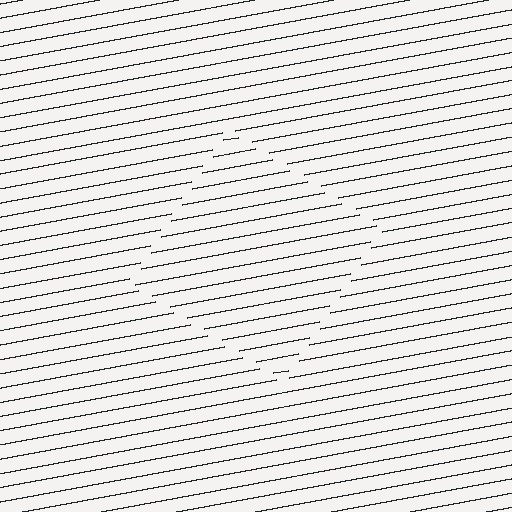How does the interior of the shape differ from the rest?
The interior of the shape contains the same grating, shifted by half a period — the contour is defined by the phase discontinuity where line-ends from the inner and outer gratings abut.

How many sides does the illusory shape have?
4 sides — the line-ends trace a square.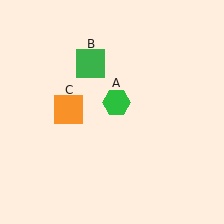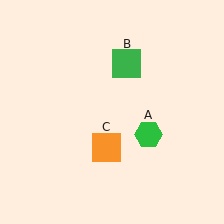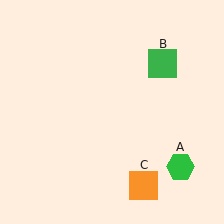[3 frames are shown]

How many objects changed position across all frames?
3 objects changed position: green hexagon (object A), green square (object B), orange square (object C).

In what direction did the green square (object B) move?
The green square (object B) moved right.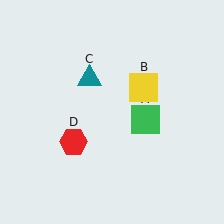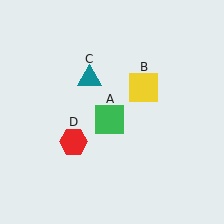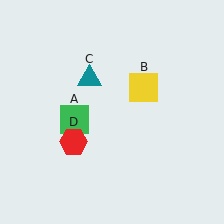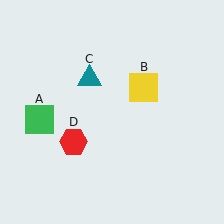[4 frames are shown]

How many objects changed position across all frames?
1 object changed position: green square (object A).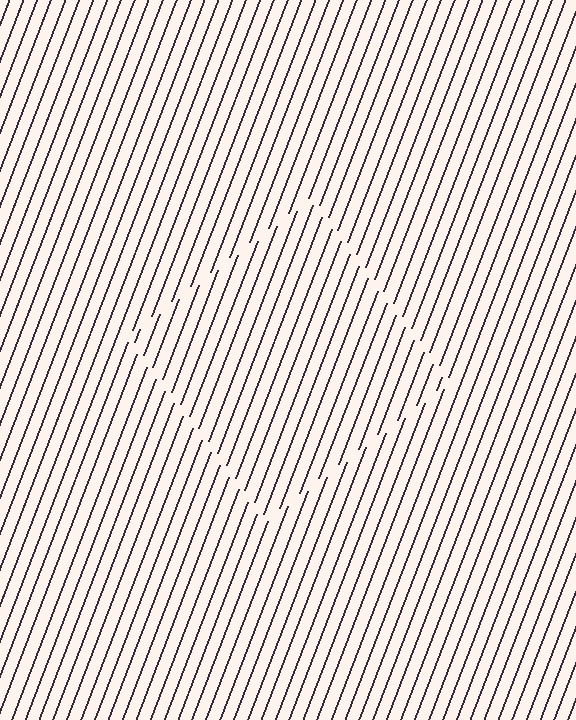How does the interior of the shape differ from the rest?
The interior of the shape contains the same grating, shifted by half a period — the contour is defined by the phase discontinuity where line-ends from the inner and outer gratings abut.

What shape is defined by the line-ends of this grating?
An illusory square. The interior of the shape contains the same grating, shifted by half a period — the contour is defined by the phase discontinuity where line-ends from the inner and outer gratings abut.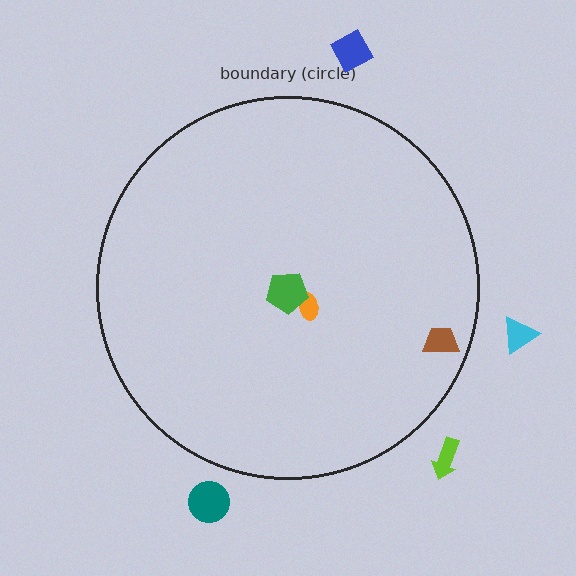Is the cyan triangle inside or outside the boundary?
Outside.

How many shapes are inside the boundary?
3 inside, 4 outside.